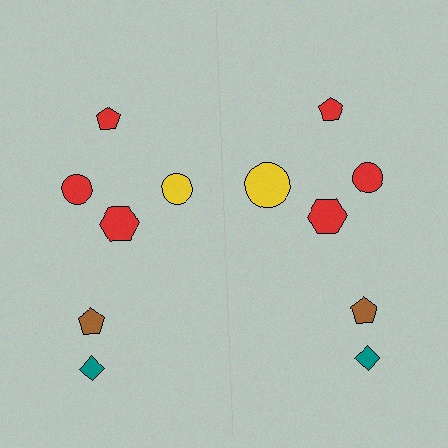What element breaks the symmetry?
The yellow circle on the right side has a different size than its mirror counterpart.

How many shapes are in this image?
There are 12 shapes in this image.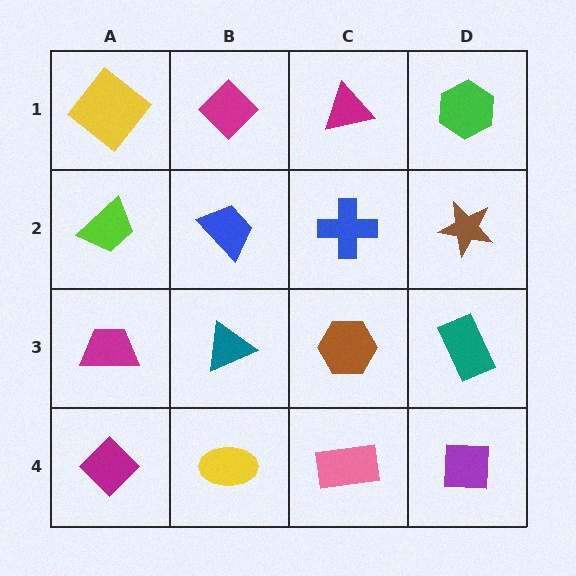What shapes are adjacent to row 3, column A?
A lime trapezoid (row 2, column A), a magenta diamond (row 4, column A), a teal triangle (row 3, column B).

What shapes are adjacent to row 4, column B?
A teal triangle (row 3, column B), a magenta diamond (row 4, column A), a pink rectangle (row 4, column C).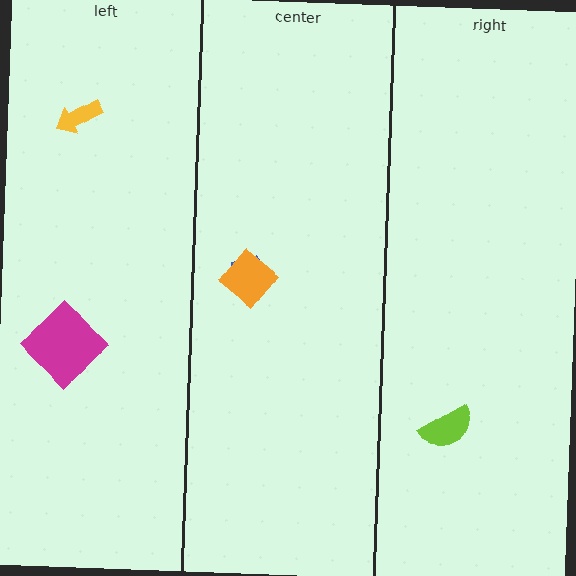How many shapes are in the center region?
2.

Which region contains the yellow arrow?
The left region.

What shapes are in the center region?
The blue pentagon, the orange diamond.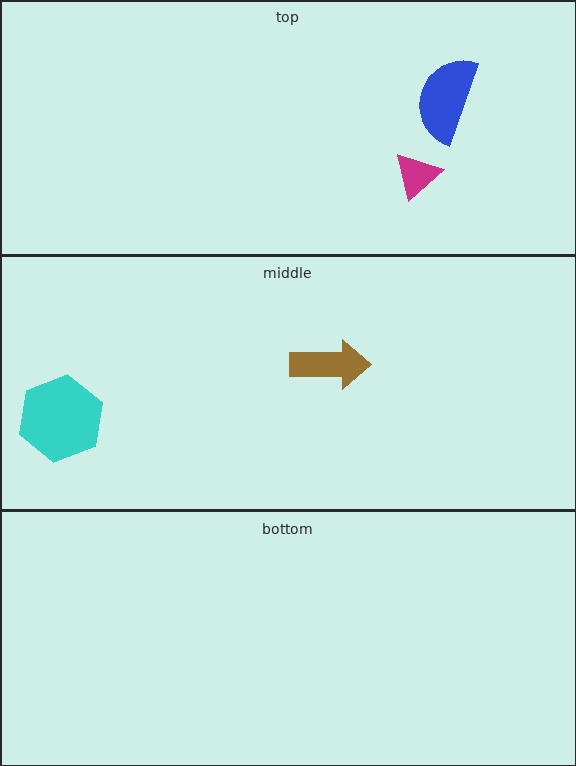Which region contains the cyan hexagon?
The middle region.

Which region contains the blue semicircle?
The top region.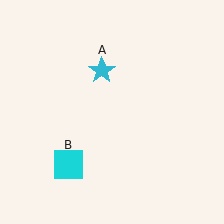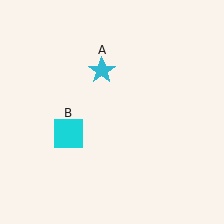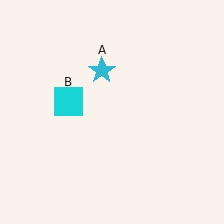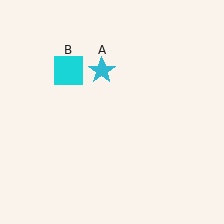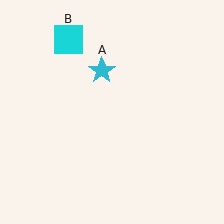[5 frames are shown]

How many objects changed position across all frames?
1 object changed position: cyan square (object B).